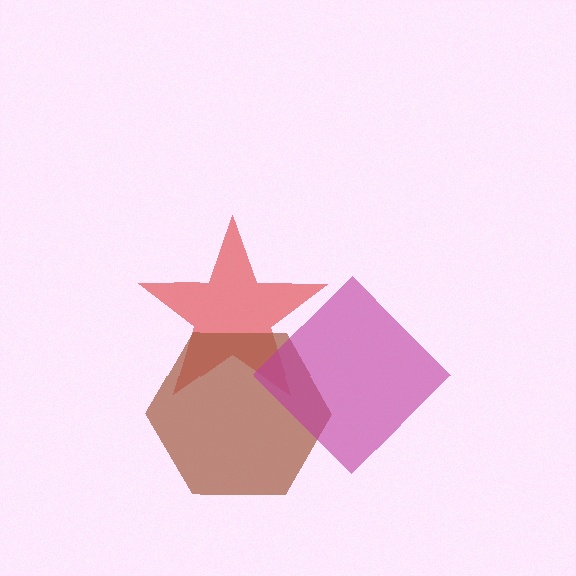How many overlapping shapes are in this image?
There are 3 overlapping shapes in the image.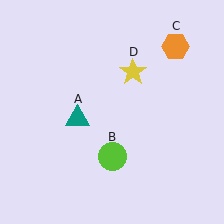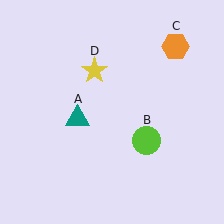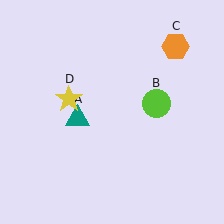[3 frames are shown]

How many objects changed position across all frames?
2 objects changed position: lime circle (object B), yellow star (object D).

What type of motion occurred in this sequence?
The lime circle (object B), yellow star (object D) rotated counterclockwise around the center of the scene.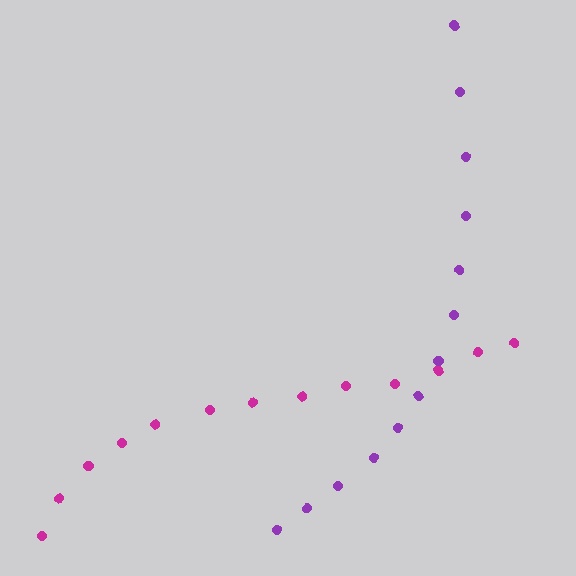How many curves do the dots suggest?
There are 2 distinct paths.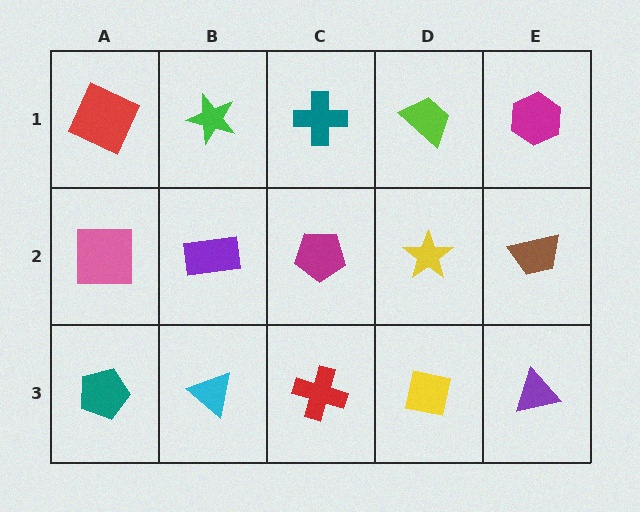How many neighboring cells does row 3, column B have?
3.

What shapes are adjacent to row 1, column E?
A brown trapezoid (row 2, column E), a lime trapezoid (row 1, column D).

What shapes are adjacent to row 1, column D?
A yellow star (row 2, column D), a teal cross (row 1, column C), a magenta hexagon (row 1, column E).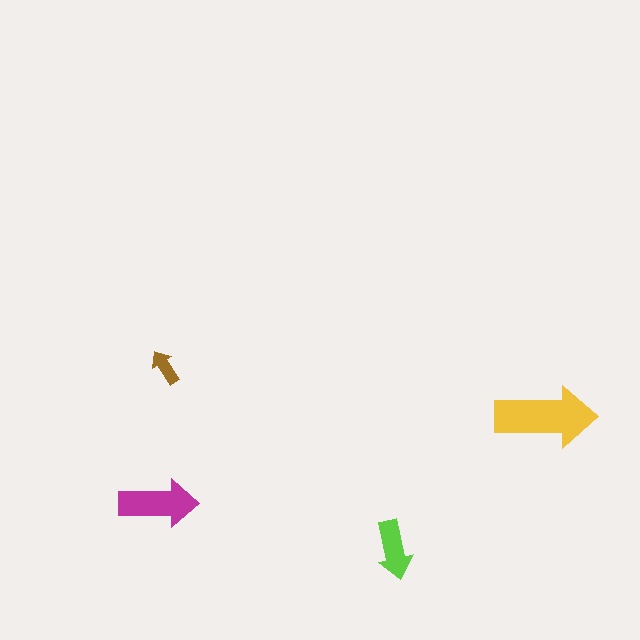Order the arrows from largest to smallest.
the yellow one, the magenta one, the lime one, the brown one.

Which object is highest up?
The brown arrow is topmost.